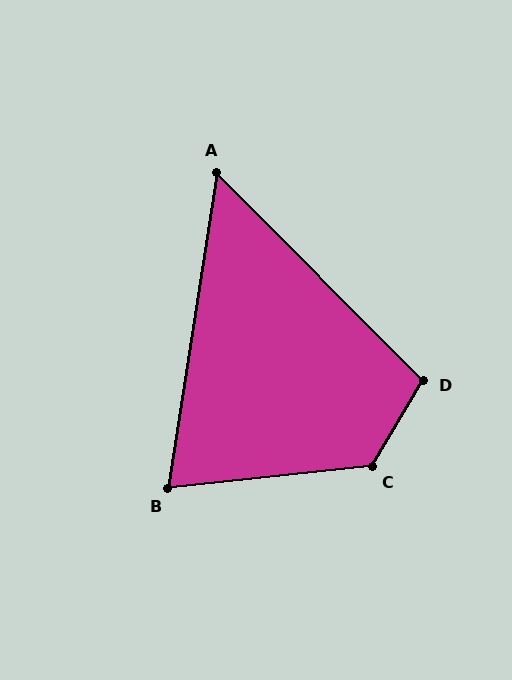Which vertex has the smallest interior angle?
A, at approximately 54 degrees.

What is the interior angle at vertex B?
Approximately 75 degrees (acute).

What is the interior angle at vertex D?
Approximately 105 degrees (obtuse).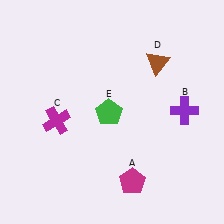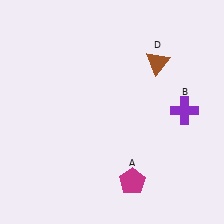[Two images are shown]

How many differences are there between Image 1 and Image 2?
There are 2 differences between the two images.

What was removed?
The magenta cross (C), the green pentagon (E) were removed in Image 2.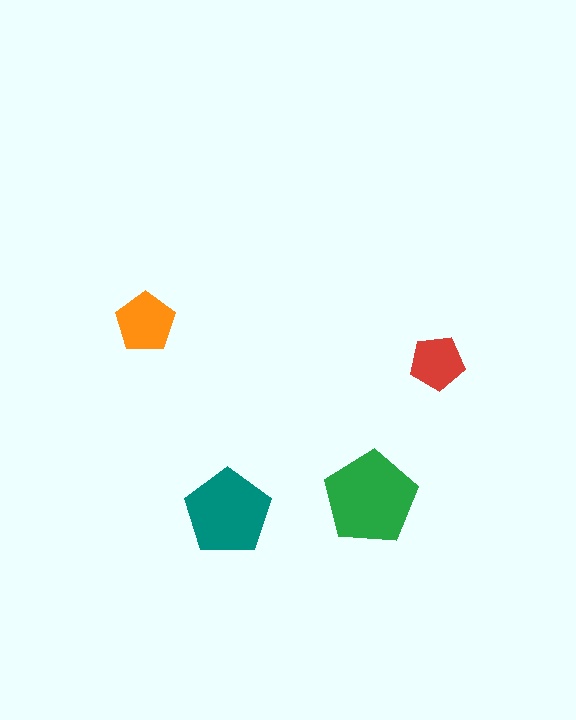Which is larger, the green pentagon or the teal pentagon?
The green one.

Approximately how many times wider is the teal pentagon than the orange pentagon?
About 1.5 times wider.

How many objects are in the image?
There are 4 objects in the image.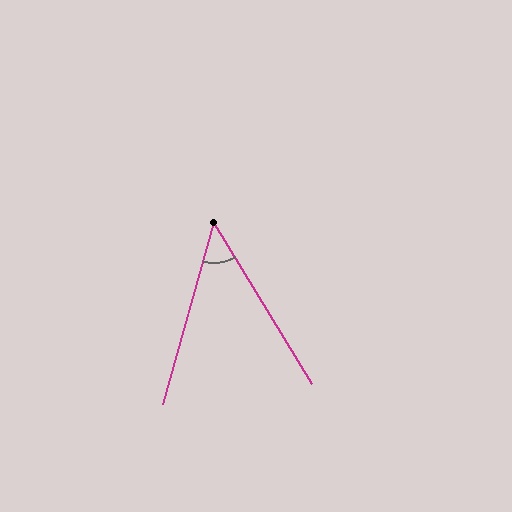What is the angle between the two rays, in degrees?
Approximately 47 degrees.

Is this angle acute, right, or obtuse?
It is acute.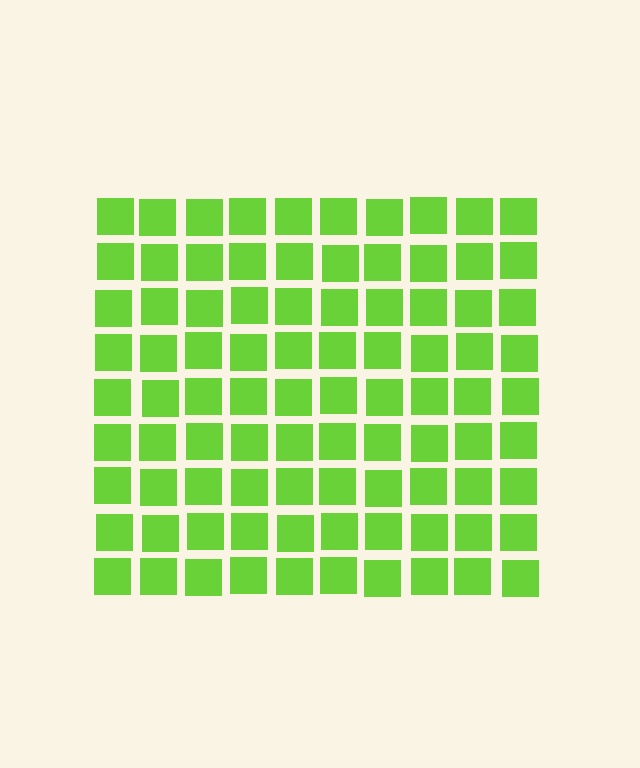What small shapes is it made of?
It is made of small squares.